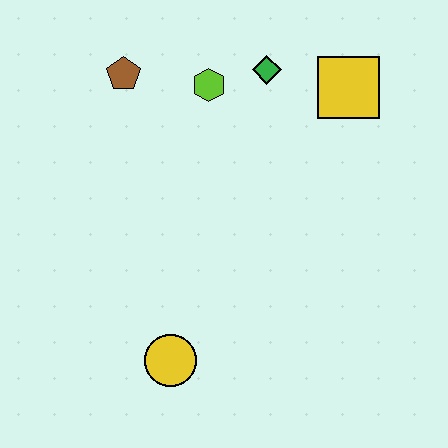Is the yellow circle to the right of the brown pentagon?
Yes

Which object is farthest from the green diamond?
The yellow circle is farthest from the green diamond.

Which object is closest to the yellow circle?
The lime hexagon is closest to the yellow circle.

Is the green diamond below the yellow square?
No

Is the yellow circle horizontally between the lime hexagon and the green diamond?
No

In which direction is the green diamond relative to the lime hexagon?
The green diamond is to the right of the lime hexagon.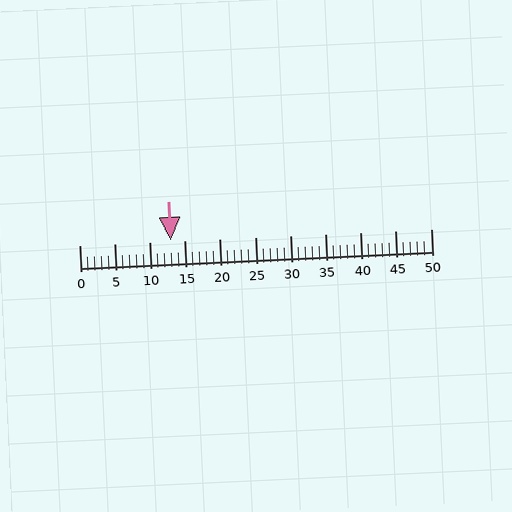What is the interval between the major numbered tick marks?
The major tick marks are spaced 5 units apart.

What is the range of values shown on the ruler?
The ruler shows values from 0 to 50.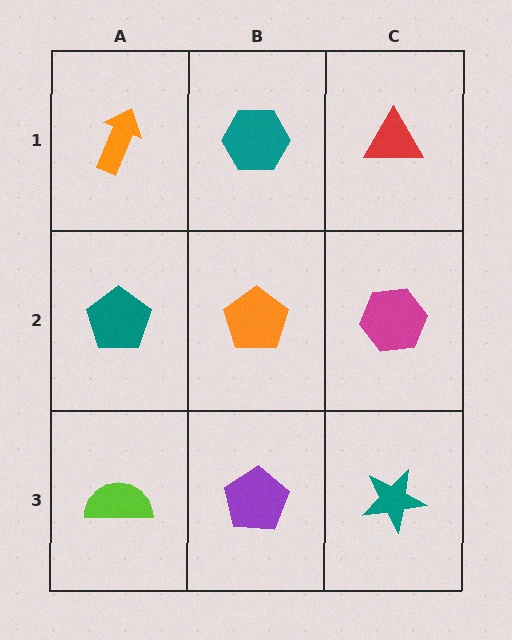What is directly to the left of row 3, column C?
A purple pentagon.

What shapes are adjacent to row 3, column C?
A magenta hexagon (row 2, column C), a purple pentagon (row 3, column B).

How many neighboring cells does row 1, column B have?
3.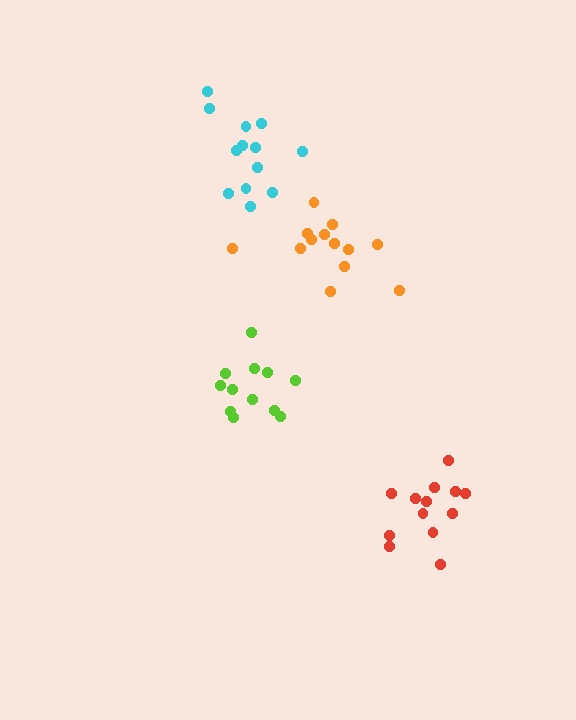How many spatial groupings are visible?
There are 4 spatial groupings.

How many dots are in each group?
Group 1: 13 dots, Group 2: 13 dots, Group 3: 12 dots, Group 4: 13 dots (51 total).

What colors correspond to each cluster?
The clusters are colored: cyan, red, lime, orange.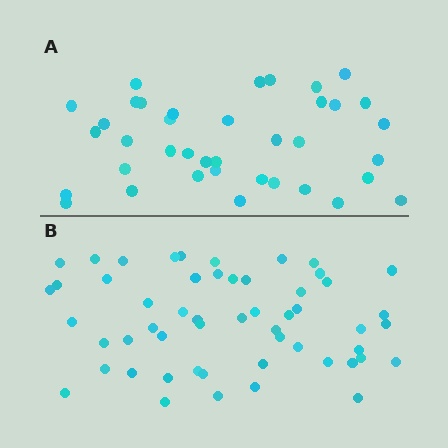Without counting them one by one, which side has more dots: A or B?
Region B (the bottom region) has more dots.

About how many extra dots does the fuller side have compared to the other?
Region B has approximately 15 more dots than region A.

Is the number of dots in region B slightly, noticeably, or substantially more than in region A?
Region B has noticeably more, but not dramatically so. The ratio is roughly 1.4 to 1.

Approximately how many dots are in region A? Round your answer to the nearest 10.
About 40 dots. (The exact count is 38, which rounds to 40.)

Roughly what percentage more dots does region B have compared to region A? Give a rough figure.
About 40% more.